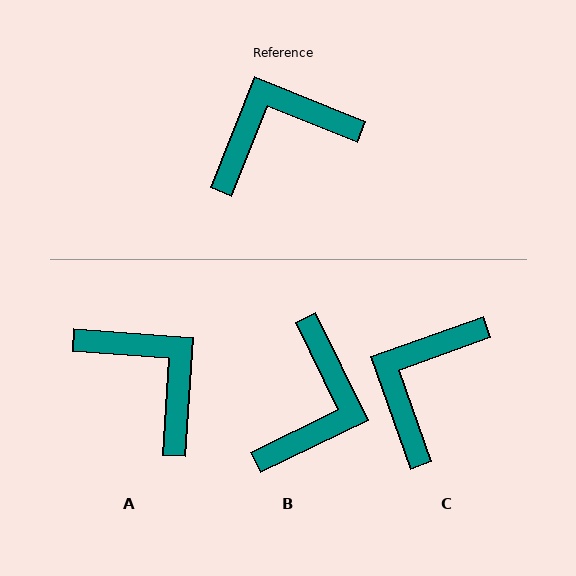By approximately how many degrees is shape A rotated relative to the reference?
Approximately 72 degrees clockwise.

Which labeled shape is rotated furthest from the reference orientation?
B, about 132 degrees away.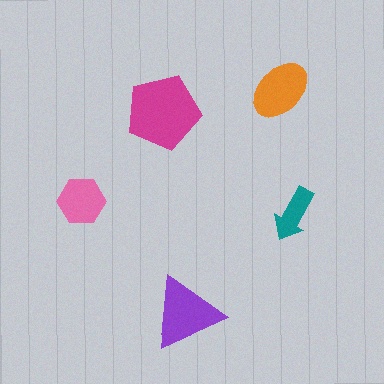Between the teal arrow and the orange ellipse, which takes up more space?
The orange ellipse.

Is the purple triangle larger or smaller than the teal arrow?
Larger.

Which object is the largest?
The magenta pentagon.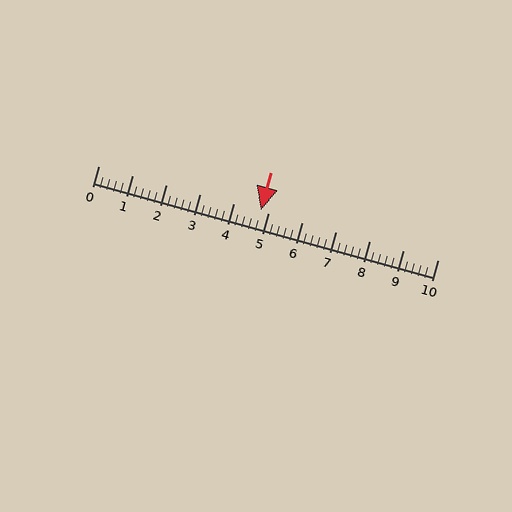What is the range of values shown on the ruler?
The ruler shows values from 0 to 10.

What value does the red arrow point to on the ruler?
The red arrow points to approximately 4.8.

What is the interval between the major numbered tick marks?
The major tick marks are spaced 1 units apart.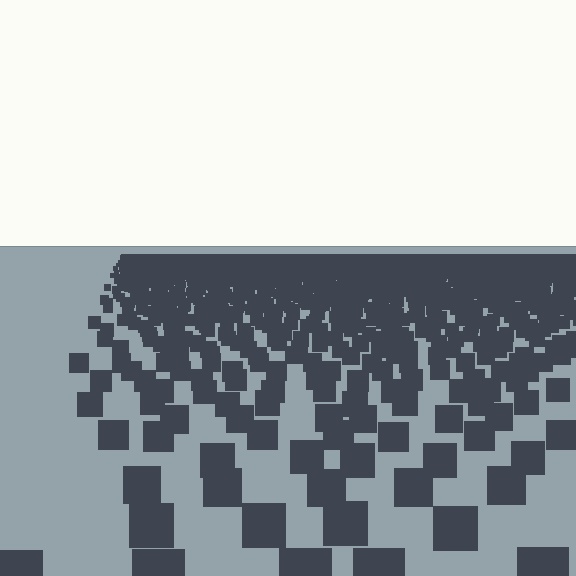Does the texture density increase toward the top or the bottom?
Density increases toward the top.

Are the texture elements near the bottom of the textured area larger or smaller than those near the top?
Larger. Near the bottom, elements are closer to the viewer and appear at a bigger on-screen size.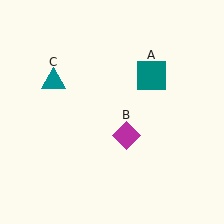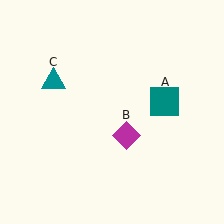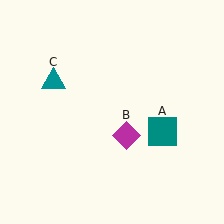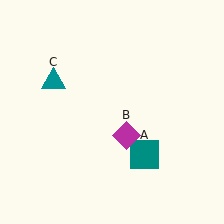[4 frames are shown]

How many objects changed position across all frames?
1 object changed position: teal square (object A).